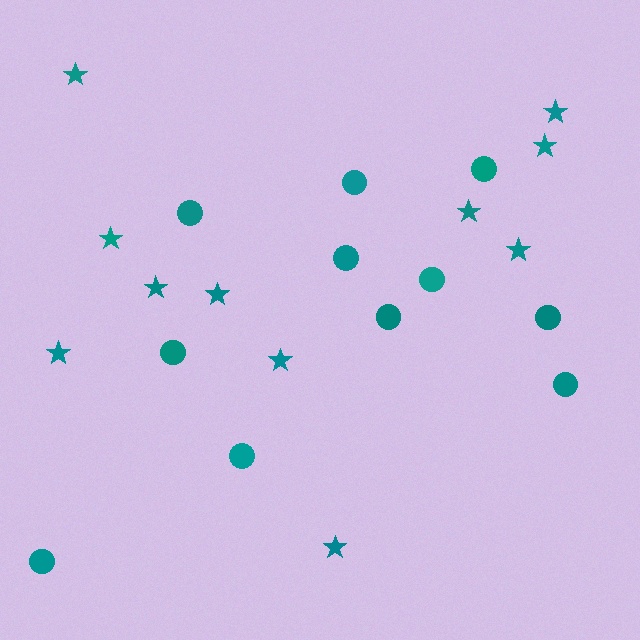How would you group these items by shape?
There are 2 groups: one group of stars (11) and one group of circles (11).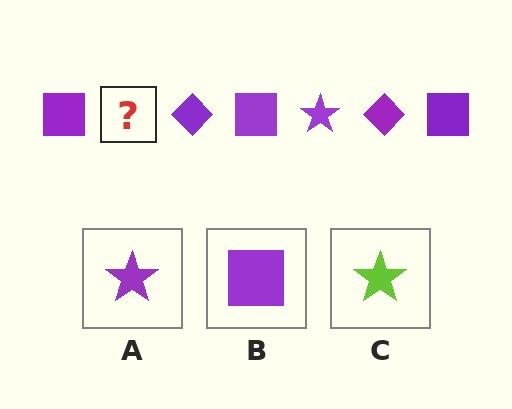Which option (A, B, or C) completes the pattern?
A.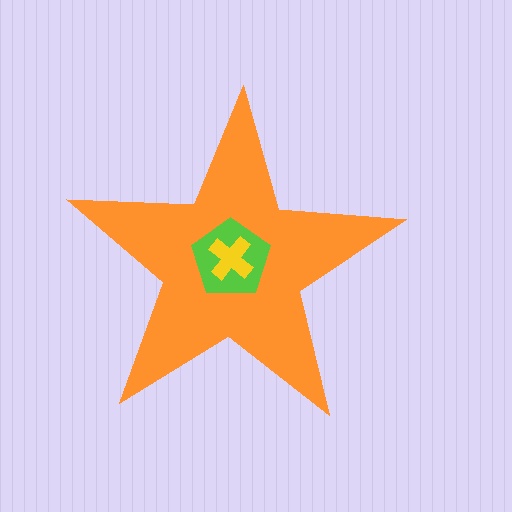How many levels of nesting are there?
3.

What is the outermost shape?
The orange star.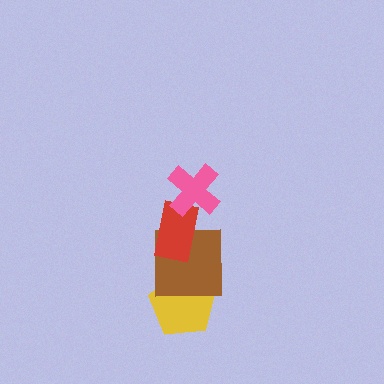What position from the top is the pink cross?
The pink cross is 1st from the top.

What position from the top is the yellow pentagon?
The yellow pentagon is 4th from the top.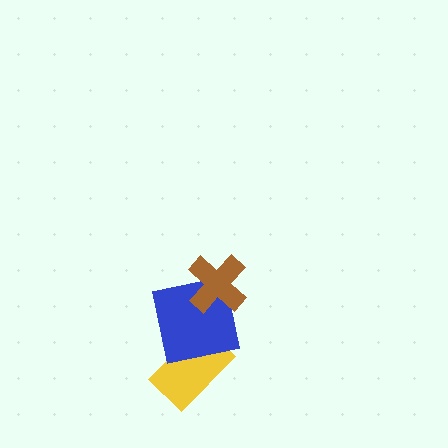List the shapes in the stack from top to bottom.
From top to bottom: the brown cross, the blue square, the yellow rectangle.